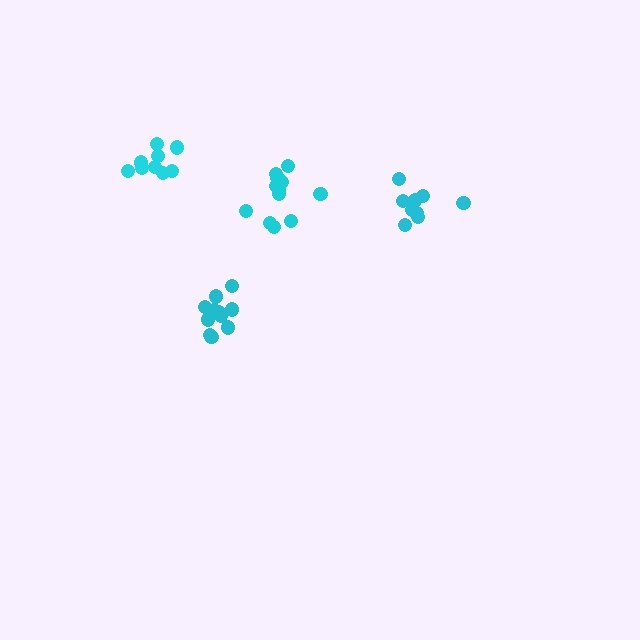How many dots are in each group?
Group 1: 9 dots, Group 2: 11 dots, Group 3: 9 dots, Group 4: 13 dots (42 total).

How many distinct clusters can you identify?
There are 4 distinct clusters.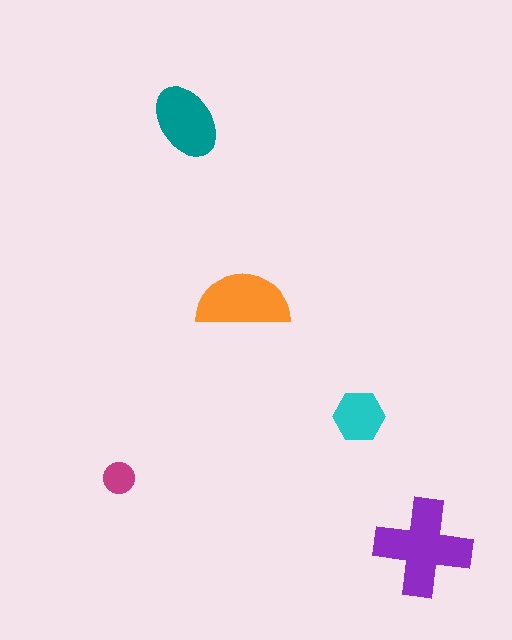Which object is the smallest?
The magenta circle.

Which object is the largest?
The purple cross.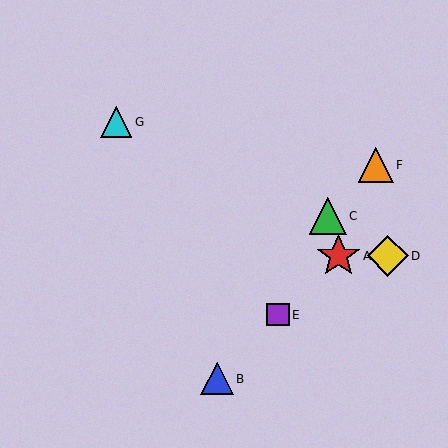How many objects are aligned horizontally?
2 objects (A, D) are aligned horizontally.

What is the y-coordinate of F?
Object F is at y≈165.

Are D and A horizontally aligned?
Yes, both are at y≈256.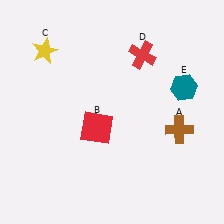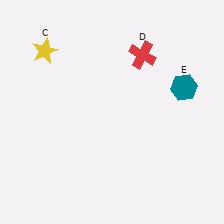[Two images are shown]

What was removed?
The red square (B), the brown cross (A) were removed in Image 2.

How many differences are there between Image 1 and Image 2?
There are 2 differences between the two images.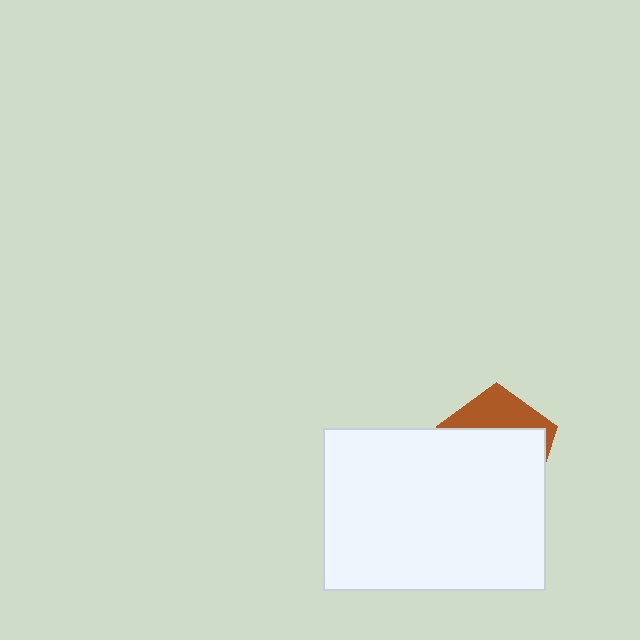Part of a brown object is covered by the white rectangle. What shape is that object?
It is a pentagon.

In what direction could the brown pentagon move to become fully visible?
The brown pentagon could move up. That would shift it out from behind the white rectangle entirely.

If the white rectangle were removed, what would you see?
You would see the complete brown pentagon.